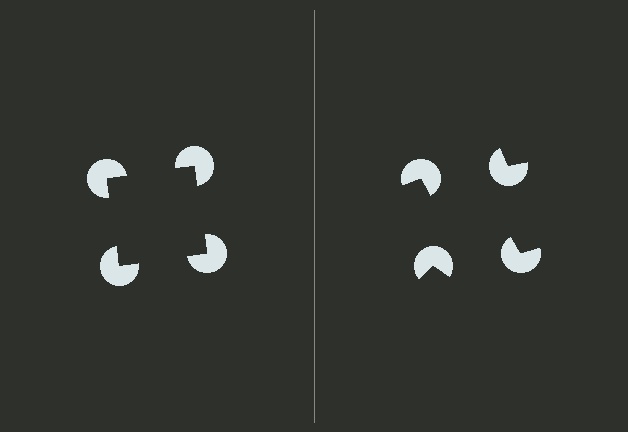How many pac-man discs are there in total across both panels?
8 — 4 on each side.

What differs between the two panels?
The pac-man discs are positioned identically on both sides; only the wedge orientations differ. On the left they align to a square; on the right they are misaligned.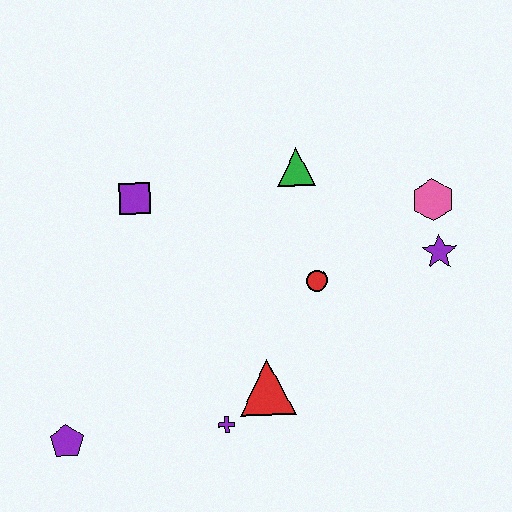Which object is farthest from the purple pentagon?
The pink hexagon is farthest from the purple pentagon.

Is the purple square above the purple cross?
Yes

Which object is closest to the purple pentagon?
The purple cross is closest to the purple pentagon.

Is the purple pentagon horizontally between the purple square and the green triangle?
No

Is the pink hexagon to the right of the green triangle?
Yes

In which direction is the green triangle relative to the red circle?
The green triangle is above the red circle.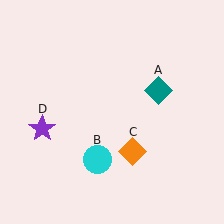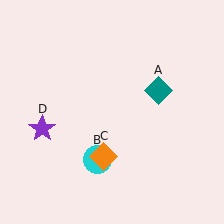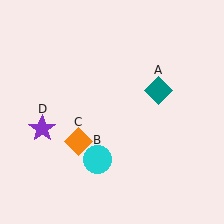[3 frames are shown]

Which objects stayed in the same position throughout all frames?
Teal diamond (object A) and cyan circle (object B) and purple star (object D) remained stationary.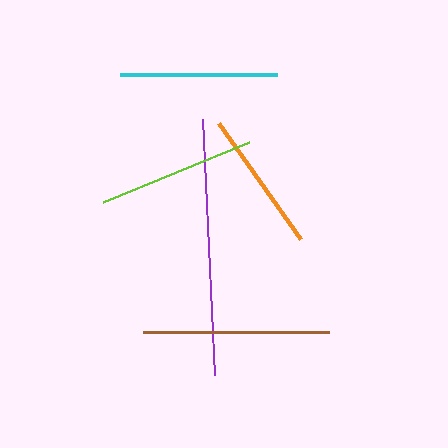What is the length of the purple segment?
The purple segment is approximately 257 pixels long.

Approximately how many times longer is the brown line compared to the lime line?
The brown line is approximately 1.2 times the length of the lime line.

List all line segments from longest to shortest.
From longest to shortest: purple, brown, lime, cyan, orange.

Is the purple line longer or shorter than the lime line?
The purple line is longer than the lime line.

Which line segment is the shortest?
The orange line is the shortest at approximately 142 pixels.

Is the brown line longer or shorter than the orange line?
The brown line is longer than the orange line.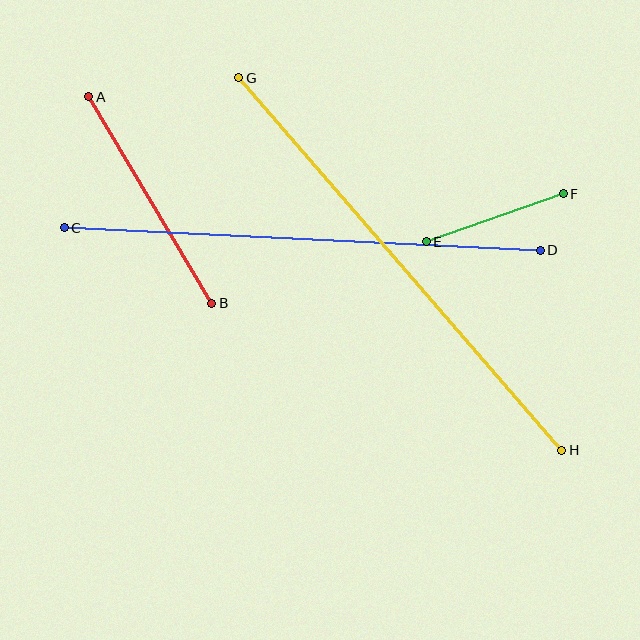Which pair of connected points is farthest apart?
Points G and H are farthest apart.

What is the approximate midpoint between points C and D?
The midpoint is at approximately (302, 239) pixels.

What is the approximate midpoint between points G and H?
The midpoint is at approximately (400, 264) pixels.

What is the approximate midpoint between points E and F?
The midpoint is at approximately (495, 218) pixels.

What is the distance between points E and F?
The distance is approximately 145 pixels.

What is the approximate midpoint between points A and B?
The midpoint is at approximately (150, 200) pixels.